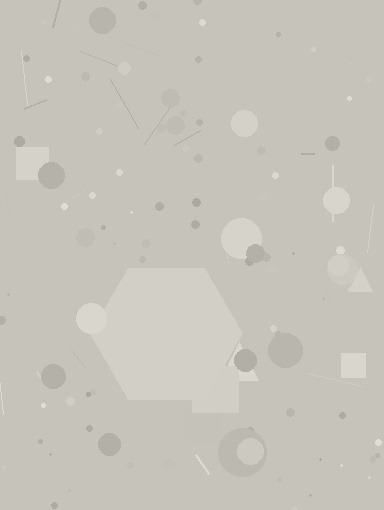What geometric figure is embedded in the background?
A hexagon is embedded in the background.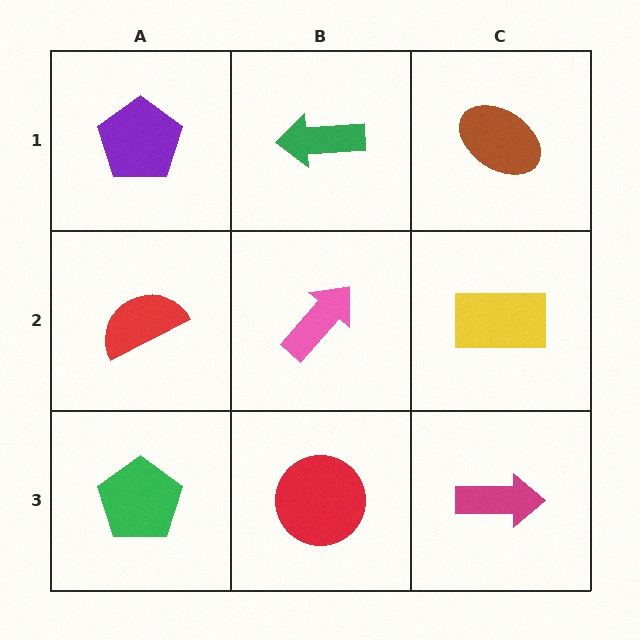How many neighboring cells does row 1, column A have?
2.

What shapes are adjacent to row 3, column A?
A red semicircle (row 2, column A), a red circle (row 3, column B).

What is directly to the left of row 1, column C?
A green arrow.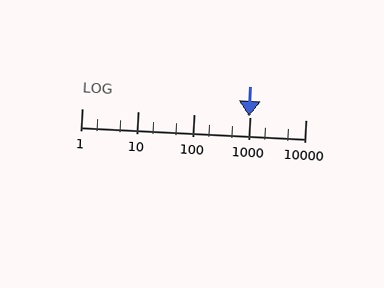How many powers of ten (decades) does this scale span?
The scale spans 4 decades, from 1 to 10000.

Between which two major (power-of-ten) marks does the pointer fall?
The pointer is between 100 and 1000.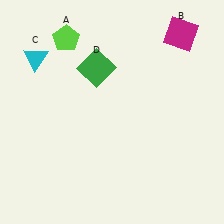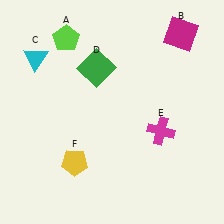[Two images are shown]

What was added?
A magenta cross (E), a yellow pentagon (F) were added in Image 2.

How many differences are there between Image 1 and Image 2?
There are 2 differences between the two images.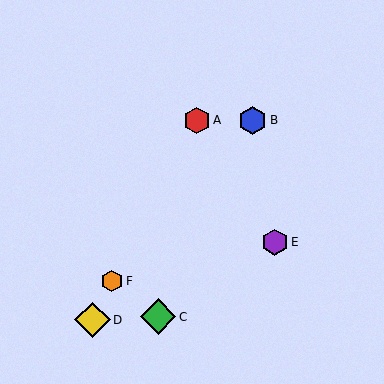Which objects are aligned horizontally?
Objects A, B are aligned horizontally.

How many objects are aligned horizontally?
2 objects (A, B) are aligned horizontally.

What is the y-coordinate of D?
Object D is at y≈320.